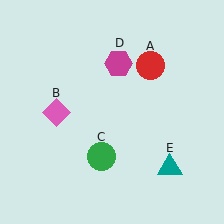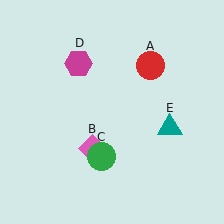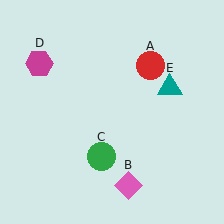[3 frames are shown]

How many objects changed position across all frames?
3 objects changed position: pink diamond (object B), magenta hexagon (object D), teal triangle (object E).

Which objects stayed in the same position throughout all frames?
Red circle (object A) and green circle (object C) remained stationary.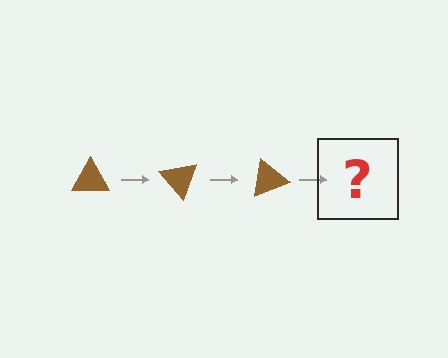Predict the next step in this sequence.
The next step is a brown triangle rotated 150 degrees.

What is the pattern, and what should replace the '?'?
The pattern is that the triangle rotates 50 degrees each step. The '?' should be a brown triangle rotated 150 degrees.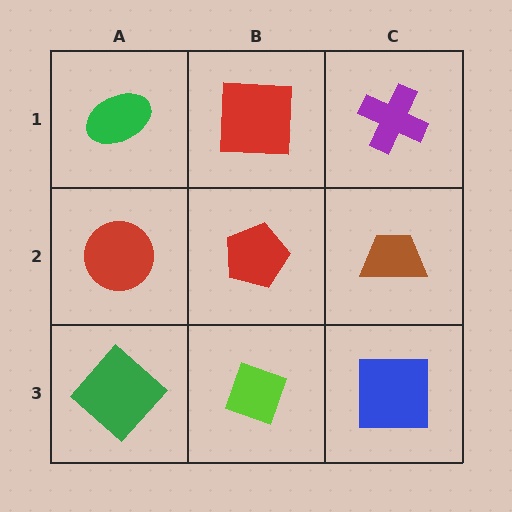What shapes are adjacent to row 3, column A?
A red circle (row 2, column A), a lime diamond (row 3, column B).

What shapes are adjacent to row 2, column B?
A red square (row 1, column B), a lime diamond (row 3, column B), a red circle (row 2, column A), a brown trapezoid (row 2, column C).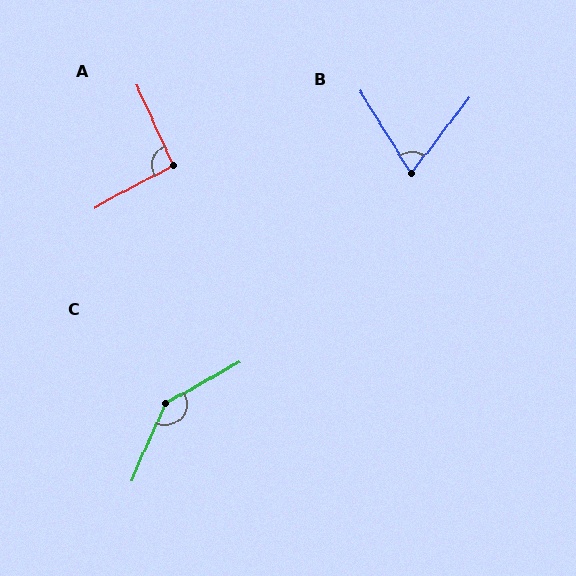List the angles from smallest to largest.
B (69°), A (93°), C (143°).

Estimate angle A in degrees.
Approximately 93 degrees.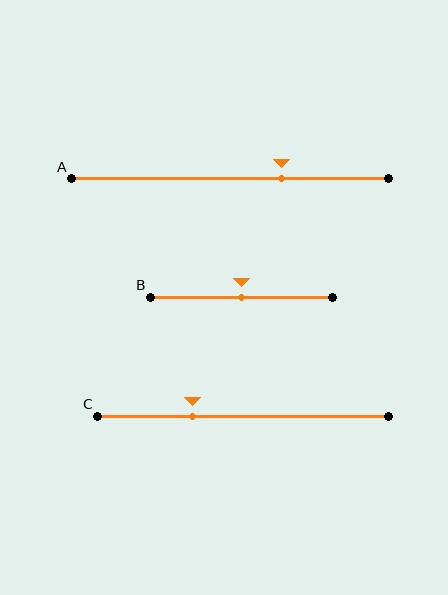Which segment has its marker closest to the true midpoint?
Segment B has its marker closest to the true midpoint.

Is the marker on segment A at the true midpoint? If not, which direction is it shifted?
No, the marker on segment A is shifted to the right by about 16% of the segment length.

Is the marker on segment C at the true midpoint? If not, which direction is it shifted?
No, the marker on segment C is shifted to the left by about 17% of the segment length.